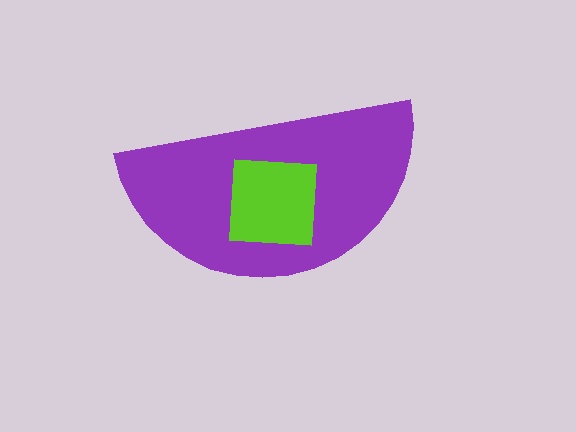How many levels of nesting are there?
2.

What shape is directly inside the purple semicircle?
The lime square.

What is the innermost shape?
The lime square.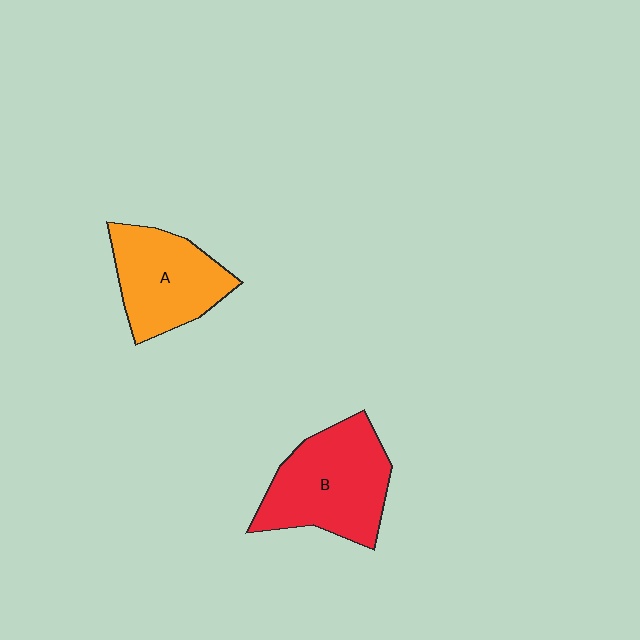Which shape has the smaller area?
Shape A (orange).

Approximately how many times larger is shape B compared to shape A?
Approximately 1.2 times.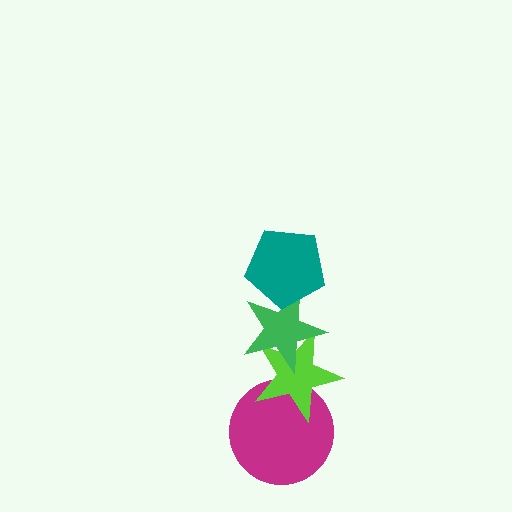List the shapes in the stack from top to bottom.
From top to bottom: the teal pentagon, the green star, the lime star, the magenta circle.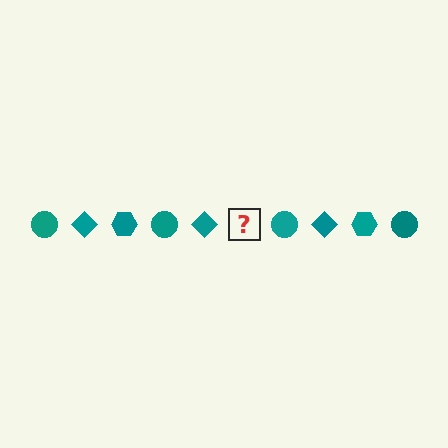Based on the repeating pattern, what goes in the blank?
The blank should be a teal hexagon.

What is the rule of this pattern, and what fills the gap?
The rule is that the pattern cycles through circle, diamond, hexagon shapes in teal. The gap should be filled with a teal hexagon.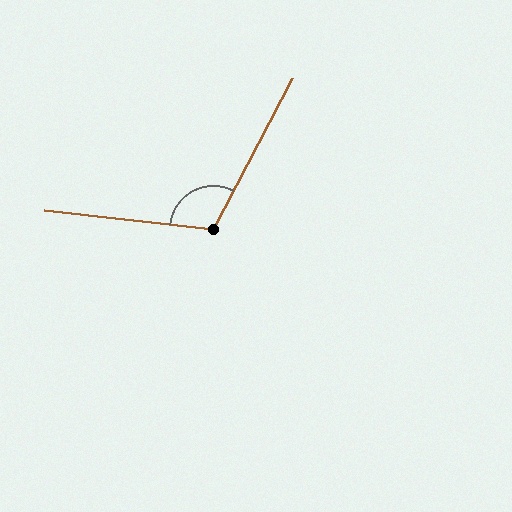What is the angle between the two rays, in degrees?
Approximately 111 degrees.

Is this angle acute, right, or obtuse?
It is obtuse.